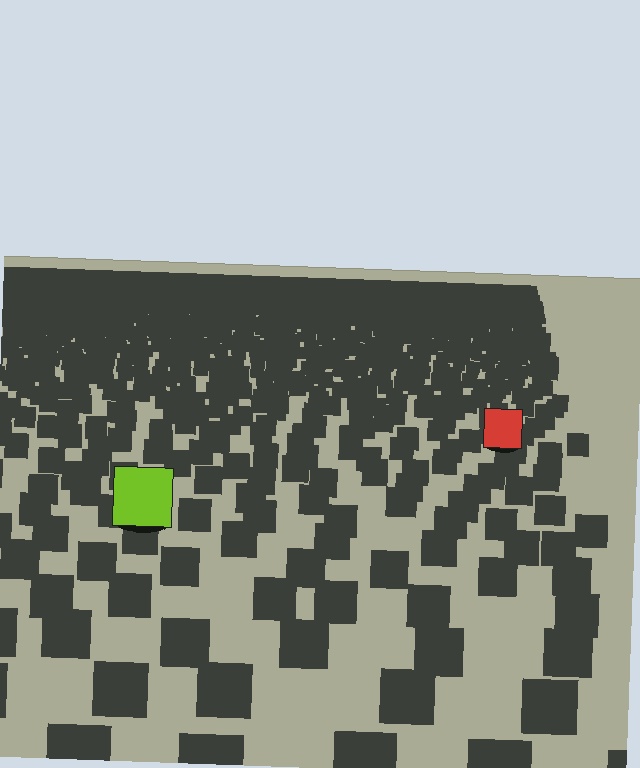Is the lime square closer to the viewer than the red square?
Yes. The lime square is closer — you can tell from the texture gradient: the ground texture is coarser near it.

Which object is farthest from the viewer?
The red square is farthest from the viewer. It appears smaller and the ground texture around it is denser.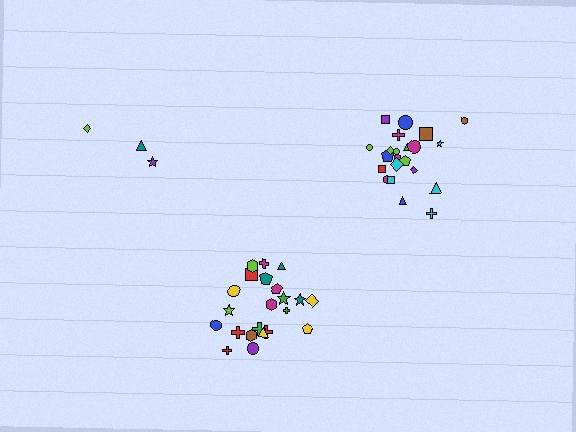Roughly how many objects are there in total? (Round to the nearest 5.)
Roughly 45 objects in total.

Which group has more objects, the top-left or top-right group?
The top-right group.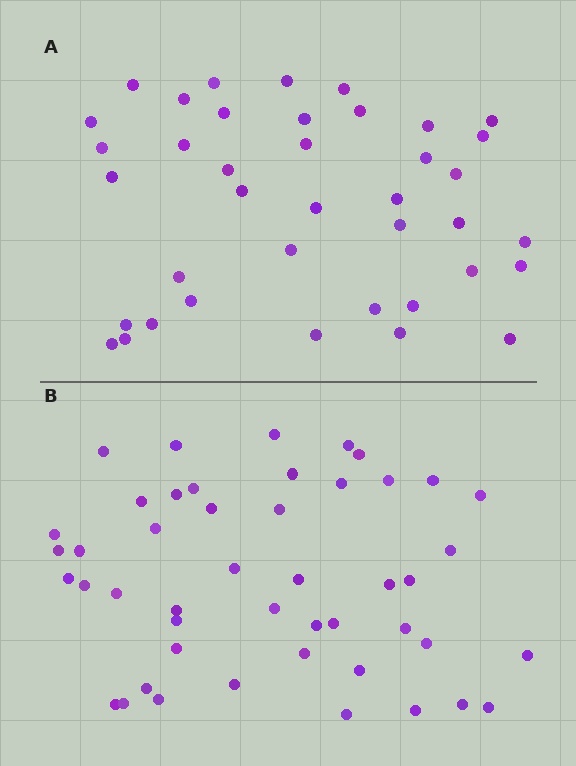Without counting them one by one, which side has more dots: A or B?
Region B (the bottom region) has more dots.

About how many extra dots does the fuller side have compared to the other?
Region B has roughly 8 or so more dots than region A.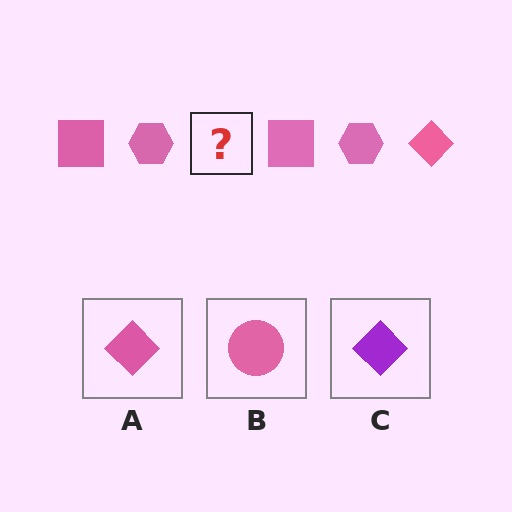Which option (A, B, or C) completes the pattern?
A.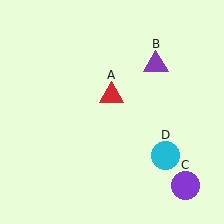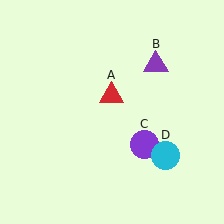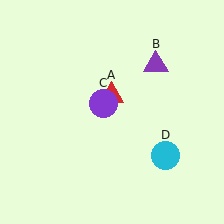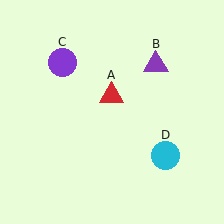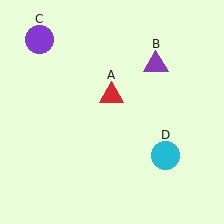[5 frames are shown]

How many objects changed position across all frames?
1 object changed position: purple circle (object C).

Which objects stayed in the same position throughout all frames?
Red triangle (object A) and purple triangle (object B) and cyan circle (object D) remained stationary.